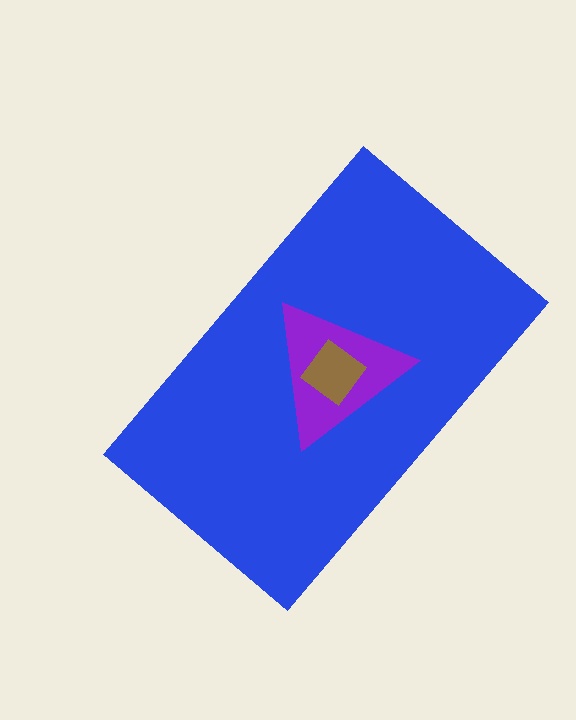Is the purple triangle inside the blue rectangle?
Yes.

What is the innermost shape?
The brown diamond.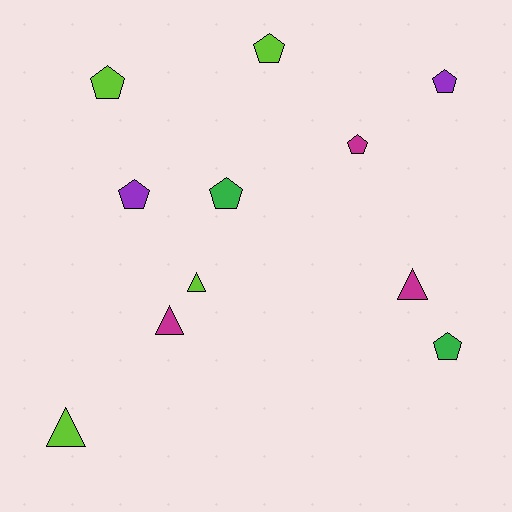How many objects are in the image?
There are 11 objects.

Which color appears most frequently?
Lime, with 4 objects.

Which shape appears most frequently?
Pentagon, with 7 objects.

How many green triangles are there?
There are no green triangles.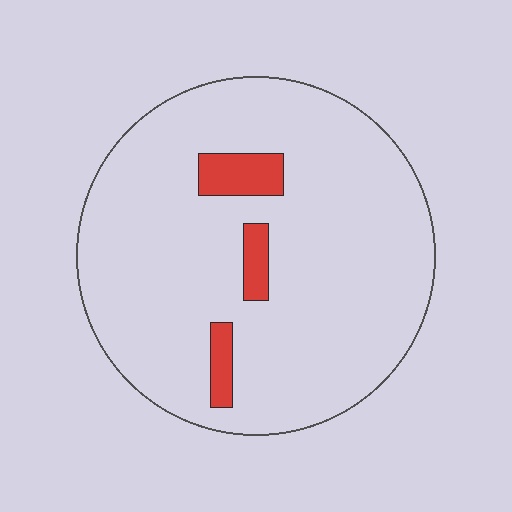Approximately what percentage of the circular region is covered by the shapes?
Approximately 10%.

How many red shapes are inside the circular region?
3.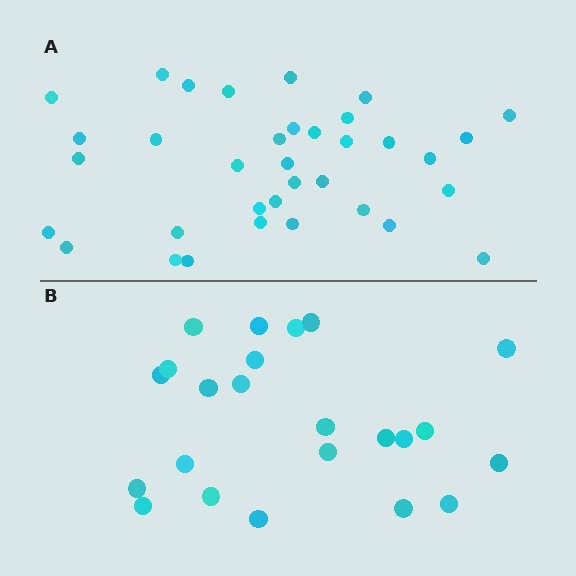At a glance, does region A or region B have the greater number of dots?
Region A (the top region) has more dots.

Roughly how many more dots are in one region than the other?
Region A has roughly 12 or so more dots than region B.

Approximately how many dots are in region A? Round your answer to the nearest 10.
About 40 dots. (The exact count is 35, which rounds to 40.)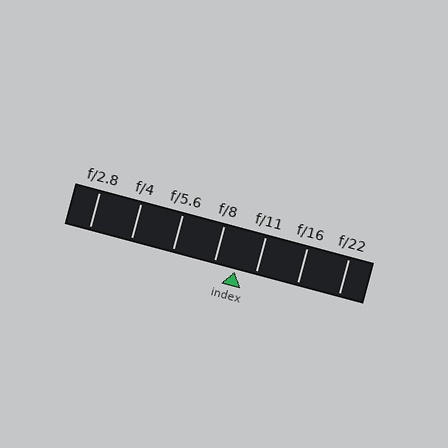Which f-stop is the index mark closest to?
The index mark is closest to f/11.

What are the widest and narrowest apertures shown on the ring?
The widest aperture shown is f/2.8 and the narrowest is f/22.